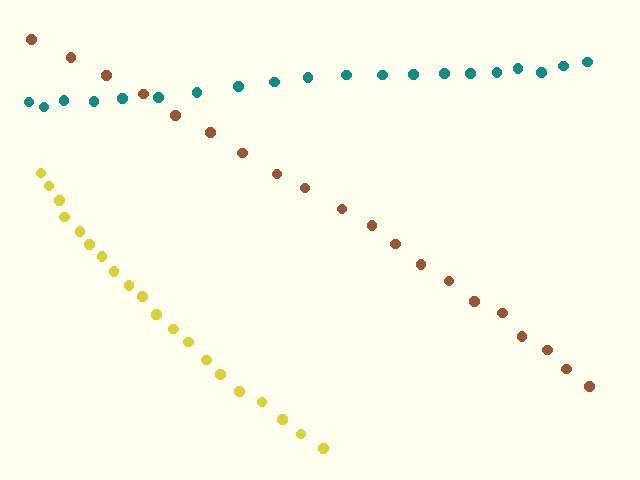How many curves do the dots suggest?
There are 3 distinct paths.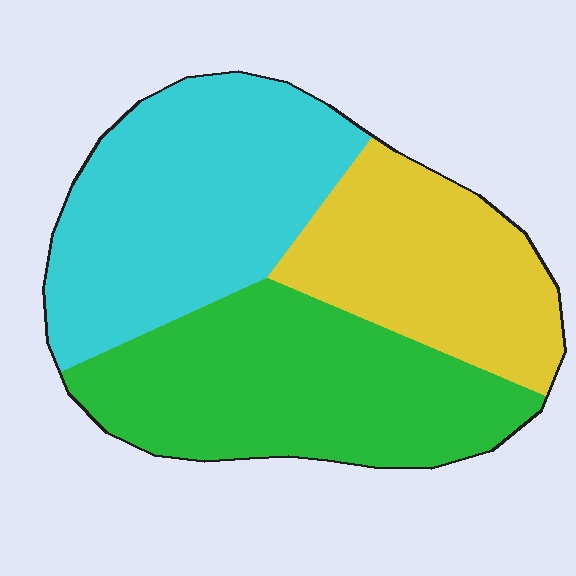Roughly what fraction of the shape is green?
Green takes up about three eighths (3/8) of the shape.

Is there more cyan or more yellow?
Cyan.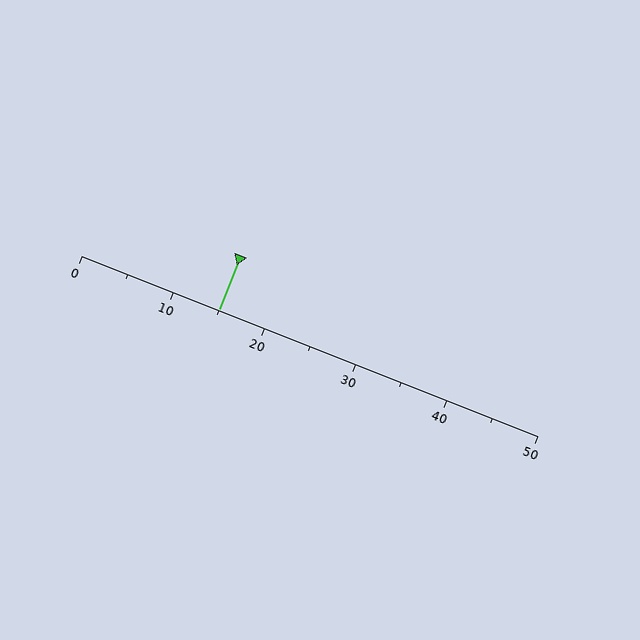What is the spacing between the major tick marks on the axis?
The major ticks are spaced 10 apart.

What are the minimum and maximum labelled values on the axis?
The axis runs from 0 to 50.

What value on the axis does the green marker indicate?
The marker indicates approximately 15.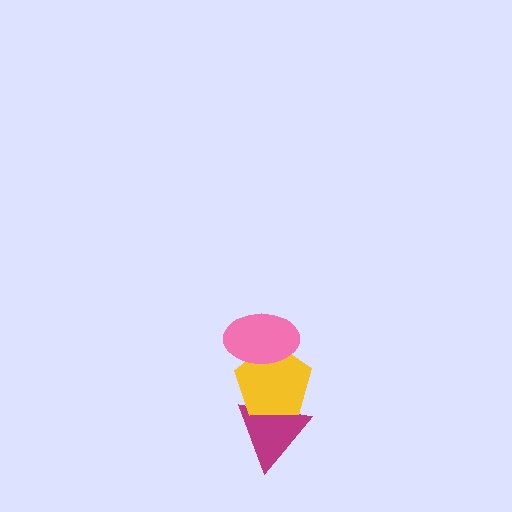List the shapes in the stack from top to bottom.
From top to bottom: the pink ellipse, the yellow pentagon, the magenta triangle.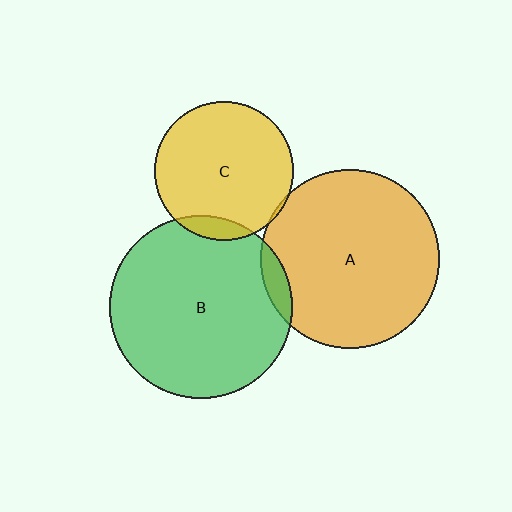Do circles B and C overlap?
Yes.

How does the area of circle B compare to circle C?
Approximately 1.7 times.